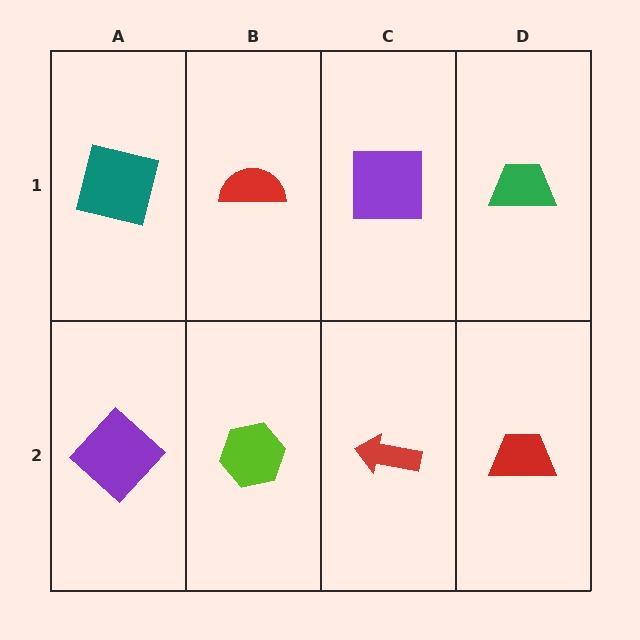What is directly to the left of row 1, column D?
A purple square.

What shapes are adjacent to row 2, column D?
A green trapezoid (row 1, column D), a red arrow (row 2, column C).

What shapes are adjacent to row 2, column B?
A red semicircle (row 1, column B), a purple diamond (row 2, column A), a red arrow (row 2, column C).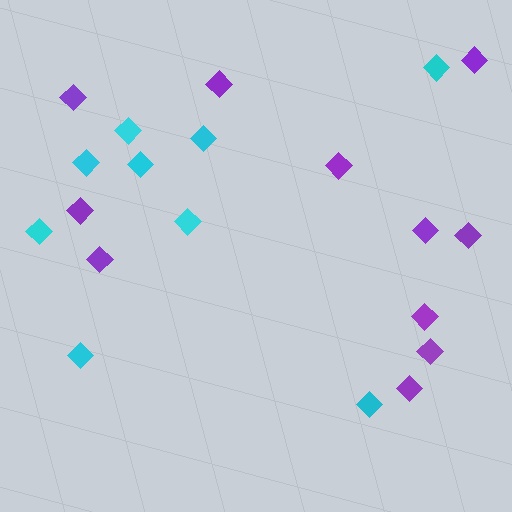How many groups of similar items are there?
There are 2 groups: one group of purple diamonds (11) and one group of cyan diamonds (9).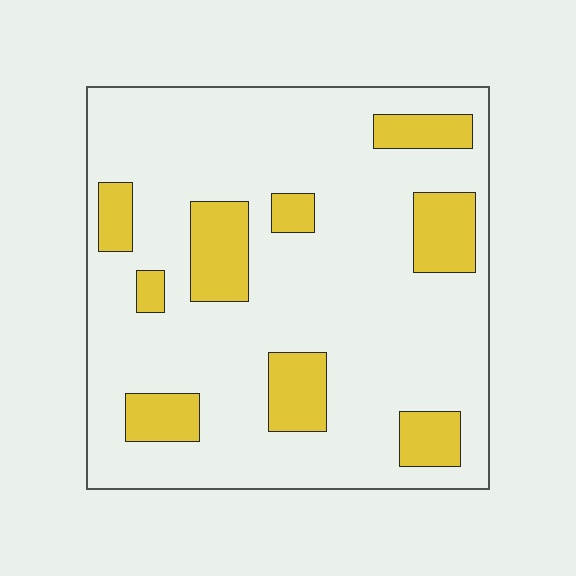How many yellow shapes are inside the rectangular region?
9.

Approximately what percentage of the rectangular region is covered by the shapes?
Approximately 20%.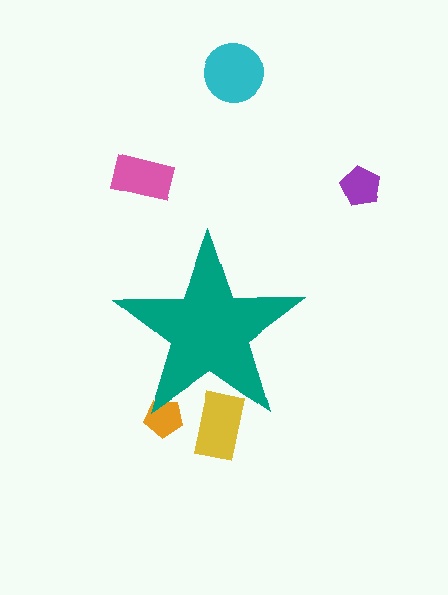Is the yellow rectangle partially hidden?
Yes, the yellow rectangle is partially hidden behind the teal star.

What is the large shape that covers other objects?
A teal star.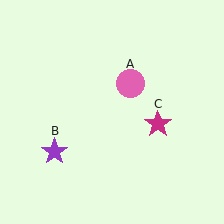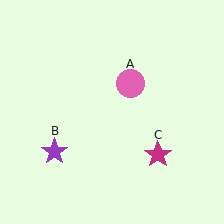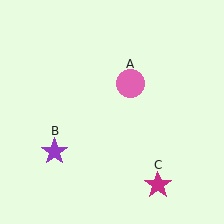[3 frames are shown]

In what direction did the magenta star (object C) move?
The magenta star (object C) moved down.